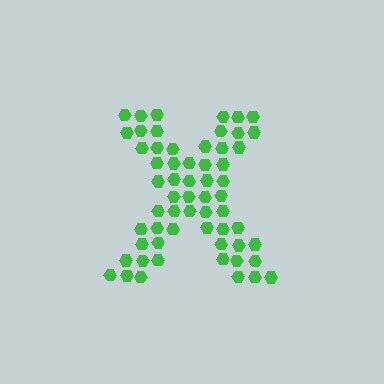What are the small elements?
The small elements are hexagons.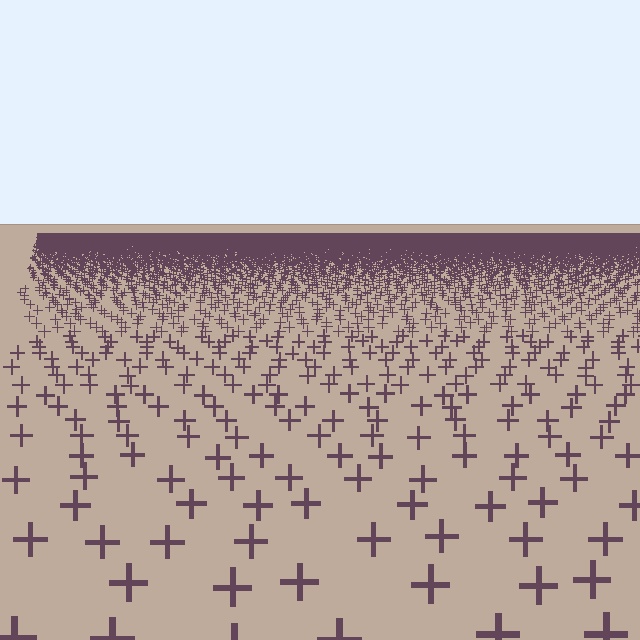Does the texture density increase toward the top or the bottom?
Density increases toward the top.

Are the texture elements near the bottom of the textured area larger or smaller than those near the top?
Larger. Near the bottom, elements are closer to the viewer and appear at a bigger on-screen size.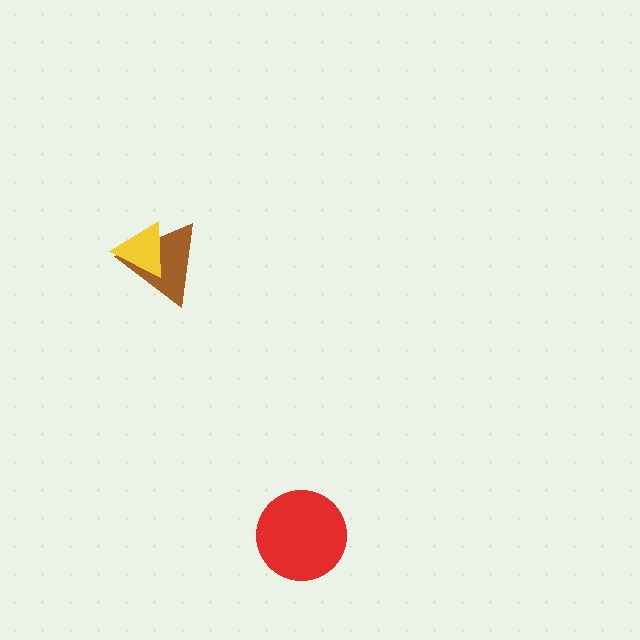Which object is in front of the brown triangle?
The yellow triangle is in front of the brown triangle.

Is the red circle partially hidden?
No, no other shape covers it.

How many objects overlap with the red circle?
0 objects overlap with the red circle.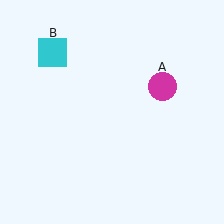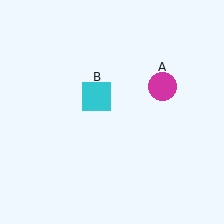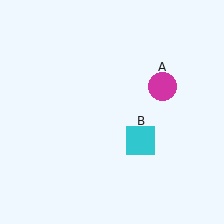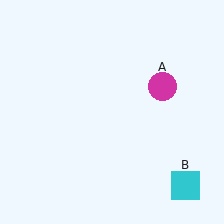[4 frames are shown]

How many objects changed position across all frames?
1 object changed position: cyan square (object B).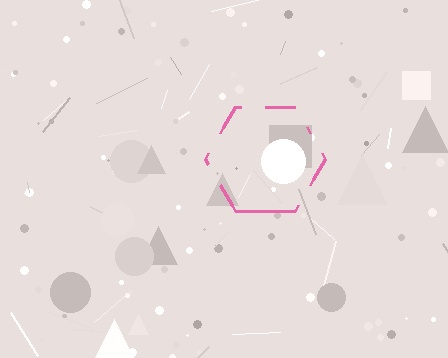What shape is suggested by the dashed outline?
The dashed outline suggests a hexagon.